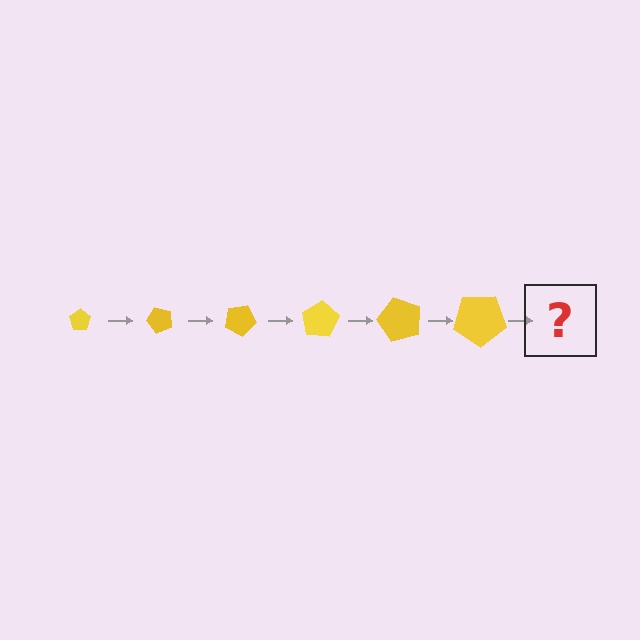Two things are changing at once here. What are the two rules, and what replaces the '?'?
The two rules are that the pentagon grows larger each step and it rotates 50 degrees each step. The '?' should be a pentagon, larger than the previous one and rotated 300 degrees from the start.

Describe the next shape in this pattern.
It should be a pentagon, larger than the previous one and rotated 300 degrees from the start.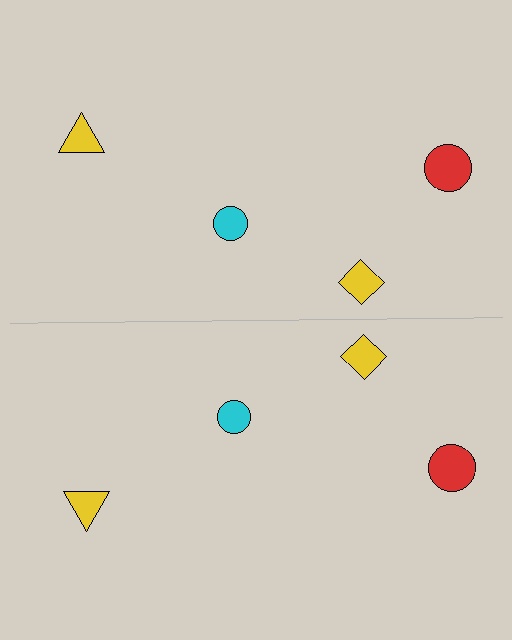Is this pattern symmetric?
Yes, this pattern has bilateral (reflection) symmetry.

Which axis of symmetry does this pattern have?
The pattern has a horizontal axis of symmetry running through the center of the image.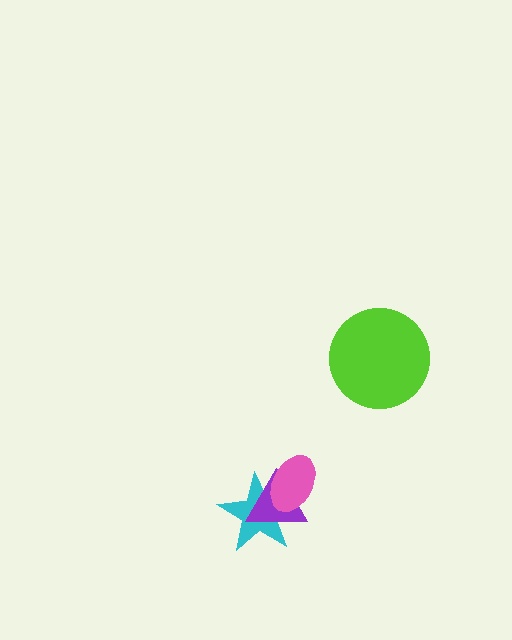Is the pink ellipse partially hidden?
No, no other shape covers it.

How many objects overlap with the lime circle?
0 objects overlap with the lime circle.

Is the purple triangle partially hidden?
Yes, it is partially covered by another shape.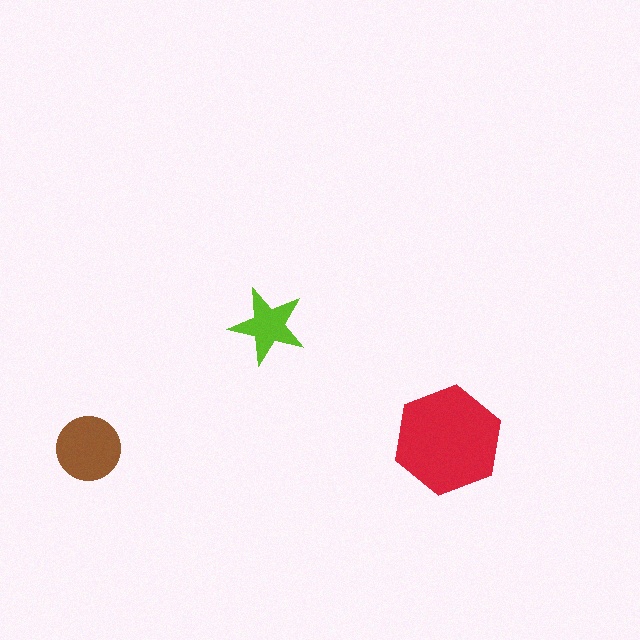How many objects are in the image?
There are 3 objects in the image.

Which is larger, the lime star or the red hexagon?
The red hexagon.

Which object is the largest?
The red hexagon.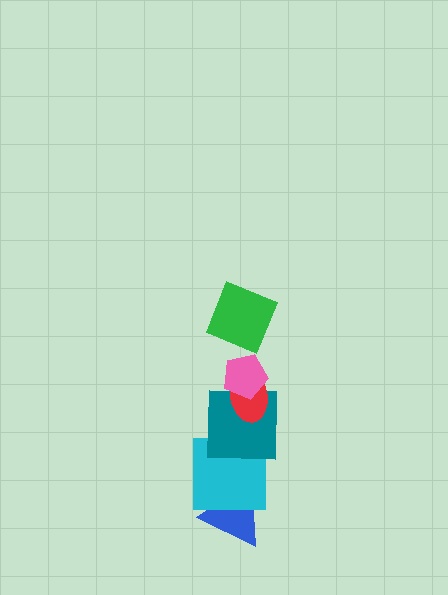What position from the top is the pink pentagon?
The pink pentagon is 2nd from the top.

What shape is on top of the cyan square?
The teal square is on top of the cyan square.